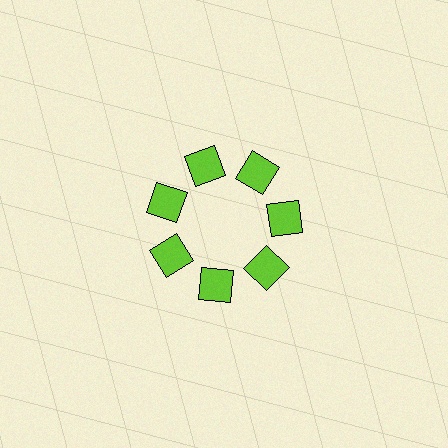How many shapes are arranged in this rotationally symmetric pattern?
There are 7 shapes, arranged in 7 groups of 1.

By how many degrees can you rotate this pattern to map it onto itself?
The pattern maps onto itself every 51 degrees of rotation.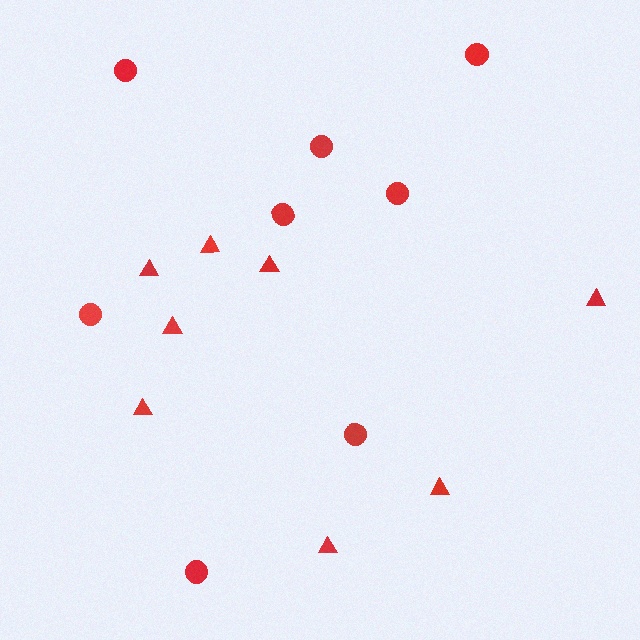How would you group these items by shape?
There are 2 groups: one group of triangles (8) and one group of circles (8).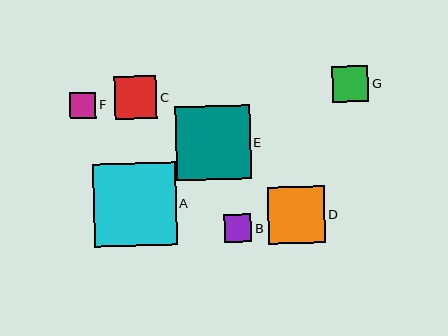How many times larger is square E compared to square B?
Square E is approximately 2.7 times the size of square B.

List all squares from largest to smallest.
From largest to smallest: A, E, D, C, G, B, F.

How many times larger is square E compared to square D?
Square E is approximately 1.3 times the size of square D.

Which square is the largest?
Square A is the largest with a size of approximately 83 pixels.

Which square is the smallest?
Square F is the smallest with a size of approximately 26 pixels.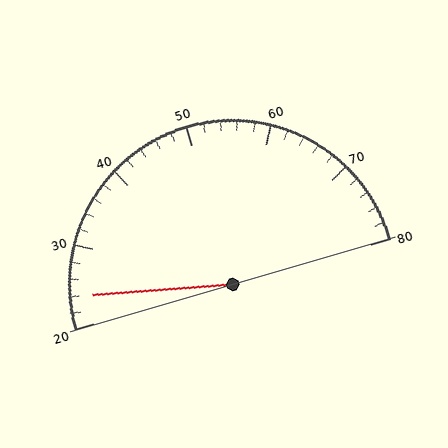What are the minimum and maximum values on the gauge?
The gauge ranges from 20 to 80.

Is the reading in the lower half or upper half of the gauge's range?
The reading is in the lower half of the range (20 to 80).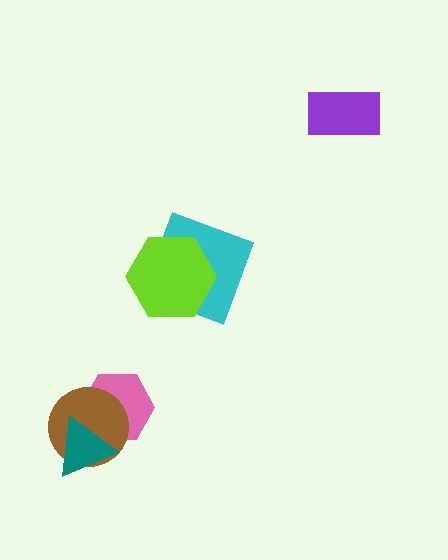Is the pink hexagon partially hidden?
Yes, it is partially covered by another shape.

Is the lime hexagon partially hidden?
No, no other shape covers it.